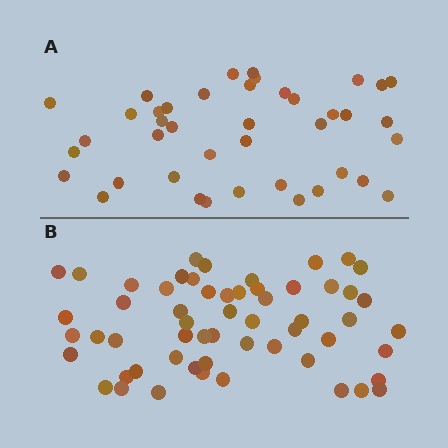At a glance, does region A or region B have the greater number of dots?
Region B (the bottom region) has more dots.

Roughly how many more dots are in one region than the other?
Region B has approximately 15 more dots than region A.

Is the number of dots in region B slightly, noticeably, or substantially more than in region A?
Region B has noticeably more, but not dramatically so. The ratio is roughly 1.4 to 1.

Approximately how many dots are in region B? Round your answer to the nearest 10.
About 60 dots. (The exact count is 57, which rounds to 60.)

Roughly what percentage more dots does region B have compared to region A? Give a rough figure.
About 40% more.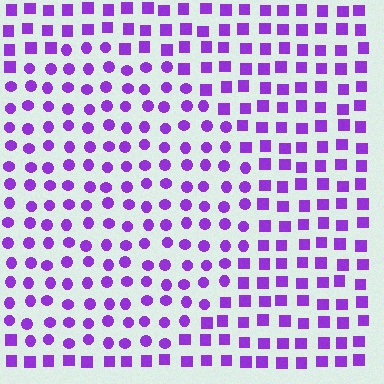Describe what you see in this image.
The image is filled with small purple elements arranged in a uniform grid. A circle-shaped region contains circles, while the surrounding area contains squares. The boundary is defined purely by the change in element shape.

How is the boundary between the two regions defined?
The boundary is defined by a change in element shape: circles inside vs. squares outside. All elements share the same color and spacing.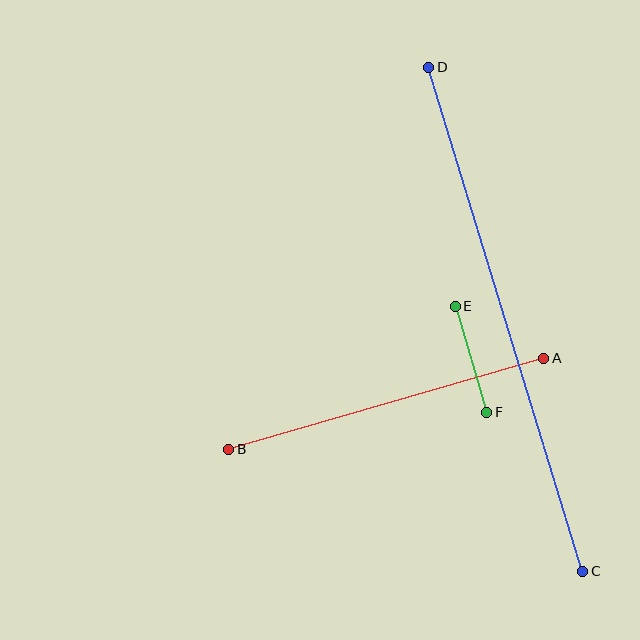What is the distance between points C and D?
The distance is approximately 527 pixels.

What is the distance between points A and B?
The distance is approximately 328 pixels.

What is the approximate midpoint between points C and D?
The midpoint is at approximately (506, 319) pixels.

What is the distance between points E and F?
The distance is approximately 110 pixels.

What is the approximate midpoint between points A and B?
The midpoint is at approximately (386, 404) pixels.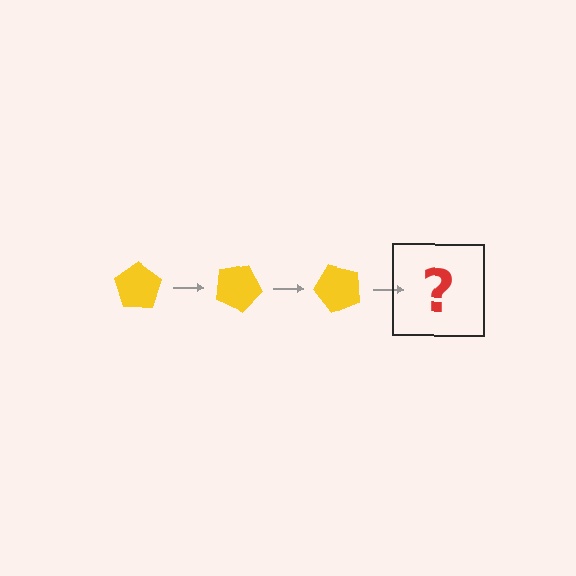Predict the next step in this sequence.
The next step is a yellow pentagon rotated 75 degrees.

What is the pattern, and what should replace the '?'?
The pattern is that the pentagon rotates 25 degrees each step. The '?' should be a yellow pentagon rotated 75 degrees.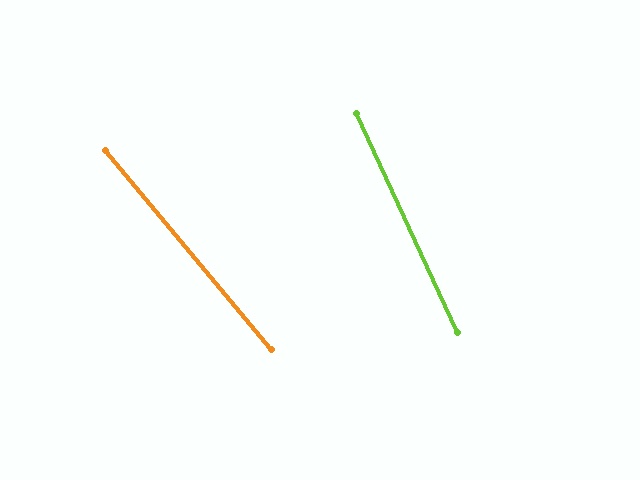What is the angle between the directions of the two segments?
Approximately 15 degrees.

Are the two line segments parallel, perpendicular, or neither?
Neither parallel nor perpendicular — they differ by about 15°.